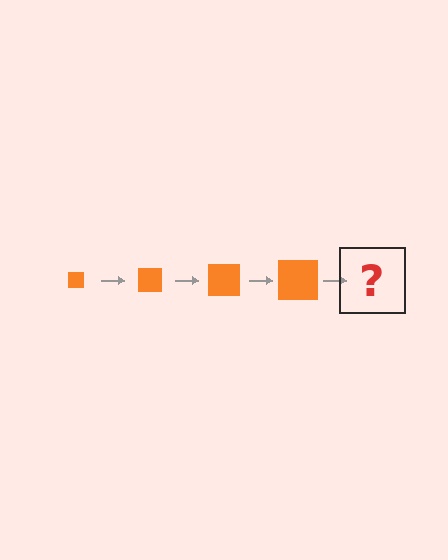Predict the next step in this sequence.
The next step is an orange square, larger than the previous one.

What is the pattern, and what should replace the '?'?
The pattern is that the square gets progressively larger each step. The '?' should be an orange square, larger than the previous one.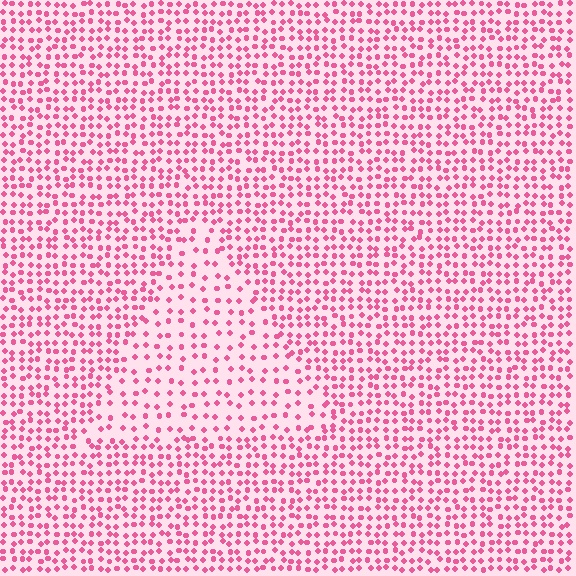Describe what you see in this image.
The image contains small pink elements arranged at two different densities. A triangle-shaped region is visible where the elements are less densely packed than the surrounding area.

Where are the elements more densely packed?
The elements are more densely packed outside the triangle boundary.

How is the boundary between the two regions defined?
The boundary is defined by a change in element density (approximately 1.8x ratio). All elements are the same color, size, and shape.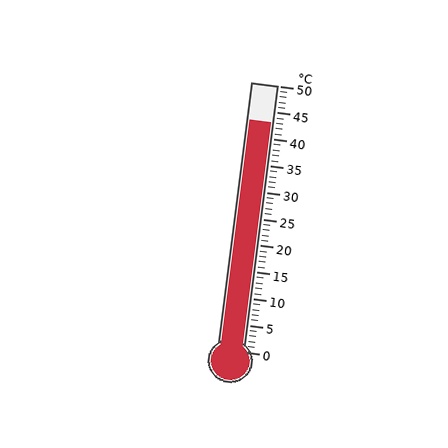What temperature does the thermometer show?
The thermometer shows approximately 43°C.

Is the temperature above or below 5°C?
The temperature is above 5°C.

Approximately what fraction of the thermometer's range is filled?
The thermometer is filled to approximately 85% of its range.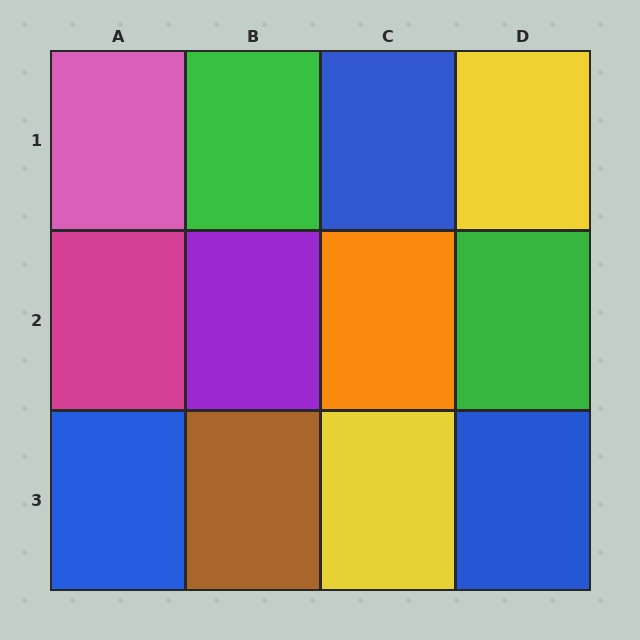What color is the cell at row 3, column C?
Yellow.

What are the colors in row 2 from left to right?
Magenta, purple, orange, green.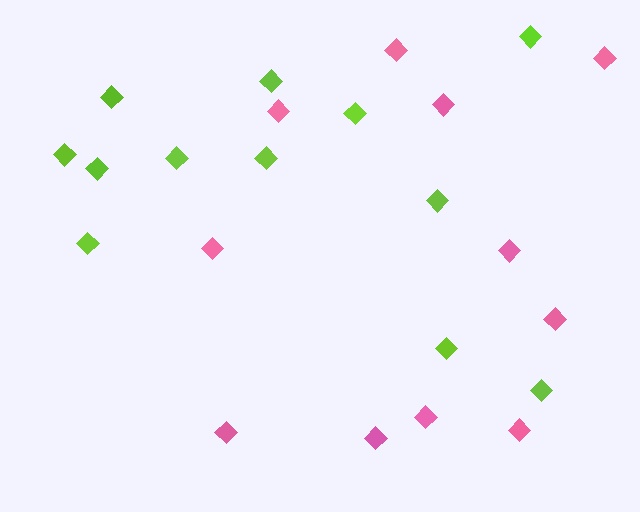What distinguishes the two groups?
There are 2 groups: one group of lime diamonds (12) and one group of pink diamonds (11).